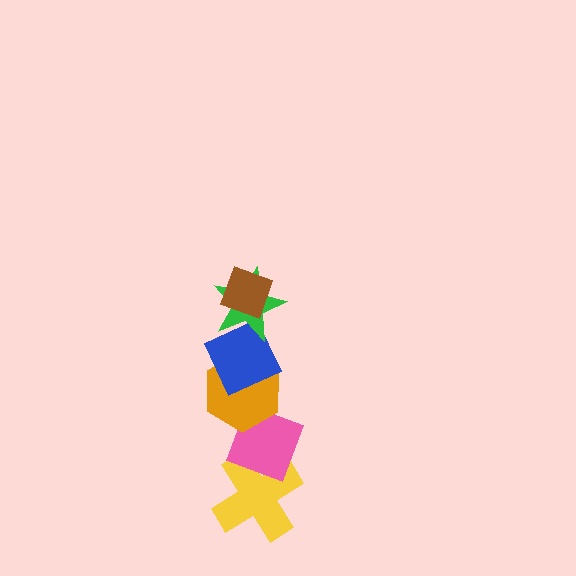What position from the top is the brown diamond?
The brown diamond is 1st from the top.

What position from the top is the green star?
The green star is 2nd from the top.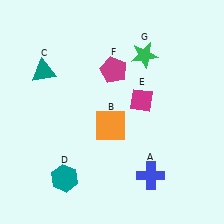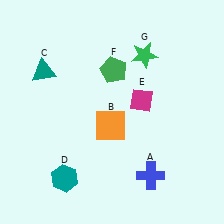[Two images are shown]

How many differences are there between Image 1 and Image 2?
There is 1 difference between the two images.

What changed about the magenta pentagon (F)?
In Image 1, F is magenta. In Image 2, it changed to green.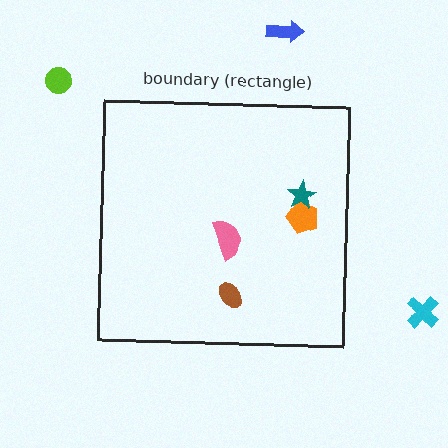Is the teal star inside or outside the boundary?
Inside.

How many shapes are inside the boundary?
4 inside, 3 outside.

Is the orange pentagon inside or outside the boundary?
Inside.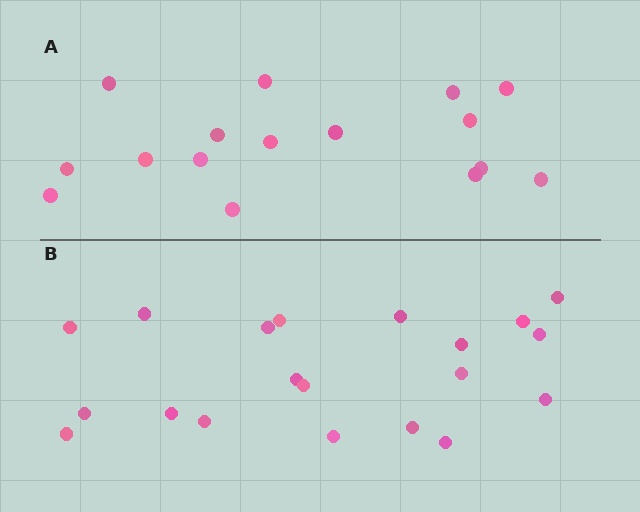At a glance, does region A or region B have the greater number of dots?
Region B (the bottom region) has more dots.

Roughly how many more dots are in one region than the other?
Region B has about 4 more dots than region A.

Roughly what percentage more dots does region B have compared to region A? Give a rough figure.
About 25% more.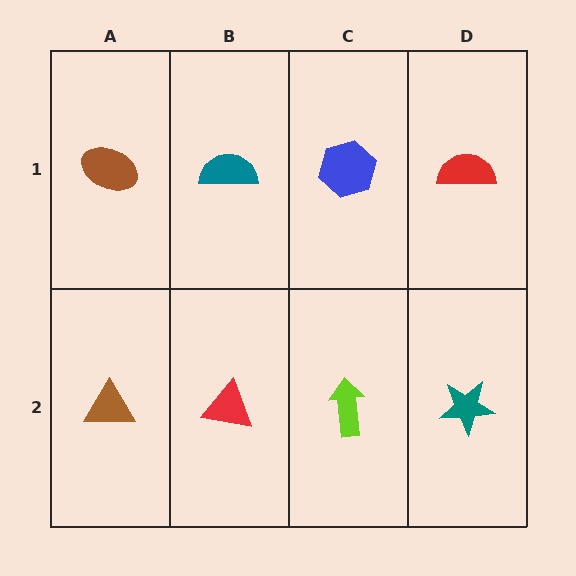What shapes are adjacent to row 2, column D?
A red semicircle (row 1, column D), a lime arrow (row 2, column C).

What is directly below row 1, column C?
A lime arrow.